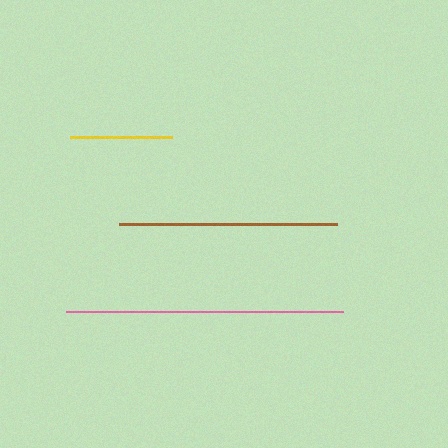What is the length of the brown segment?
The brown segment is approximately 218 pixels long.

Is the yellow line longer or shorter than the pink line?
The pink line is longer than the yellow line.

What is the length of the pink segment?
The pink segment is approximately 278 pixels long.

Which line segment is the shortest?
The yellow line is the shortest at approximately 103 pixels.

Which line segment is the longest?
The pink line is the longest at approximately 278 pixels.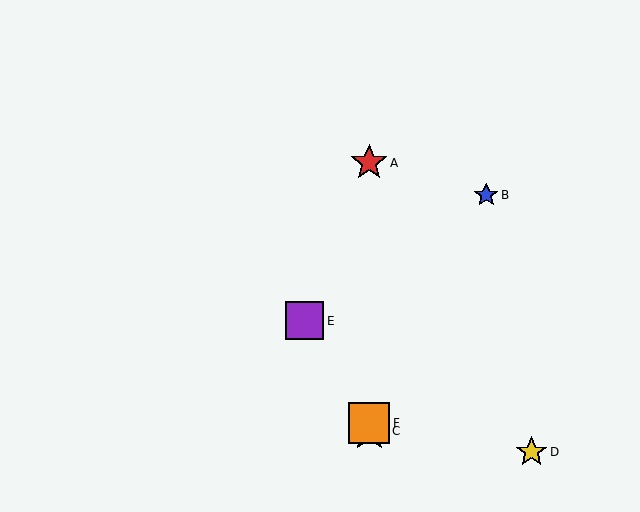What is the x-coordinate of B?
Object B is at x≈486.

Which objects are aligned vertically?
Objects A, C, F are aligned vertically.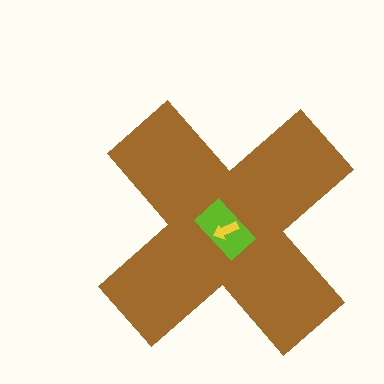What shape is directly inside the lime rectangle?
The yellow arrow.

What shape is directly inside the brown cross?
The lime rectangle.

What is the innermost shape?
The yellow arrow.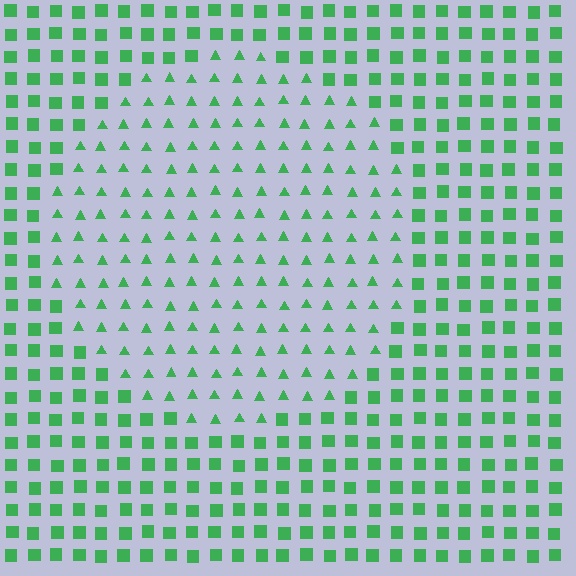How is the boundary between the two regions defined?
The boundary is defined by a change in element shape: triangles inside vs. squares outside. All elements share the same color and spacing.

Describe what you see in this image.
The image is filled with small green elements arranged in a uniform grid. A circle-shaped region contains triangles, while the surrounding area contains squares. The boundary is defined purely by the change in element shape.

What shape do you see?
I see a circle.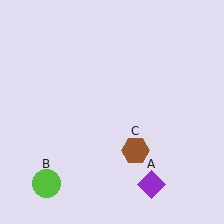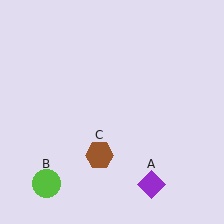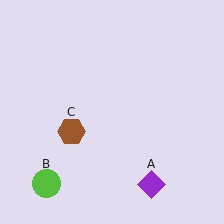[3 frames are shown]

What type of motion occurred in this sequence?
The brown hexagon (object C) rotated clockwise around the center of the scene.